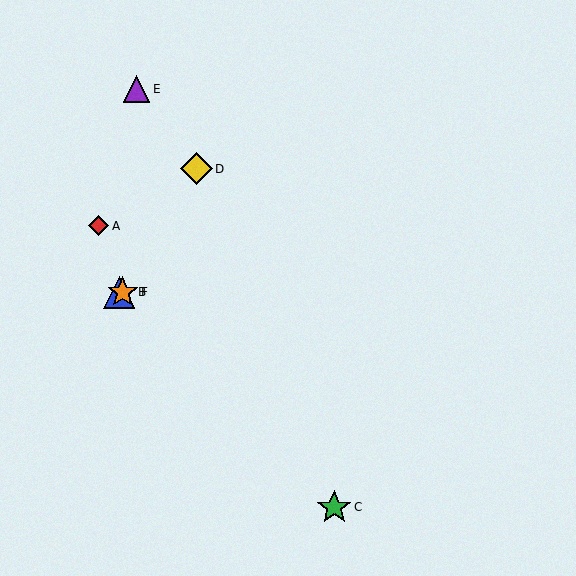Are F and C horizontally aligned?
No, F is at y≈292 and C is at y≈507.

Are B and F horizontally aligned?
Yes, both are at y≈292.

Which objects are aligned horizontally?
Objects B, F are aligned horizontally.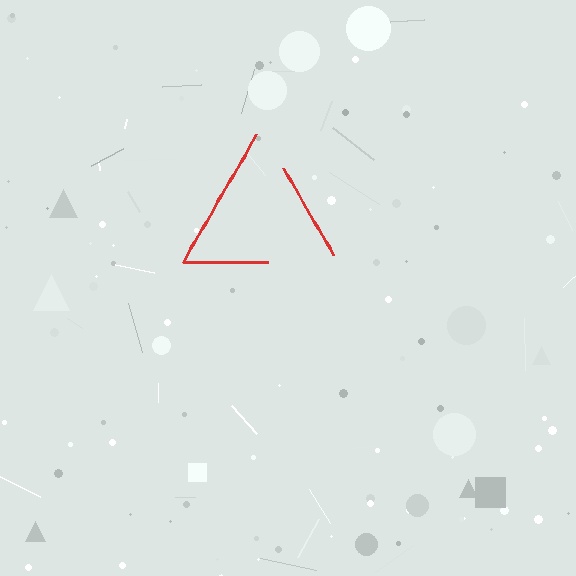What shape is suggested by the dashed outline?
The dashed outline suggests a triangle.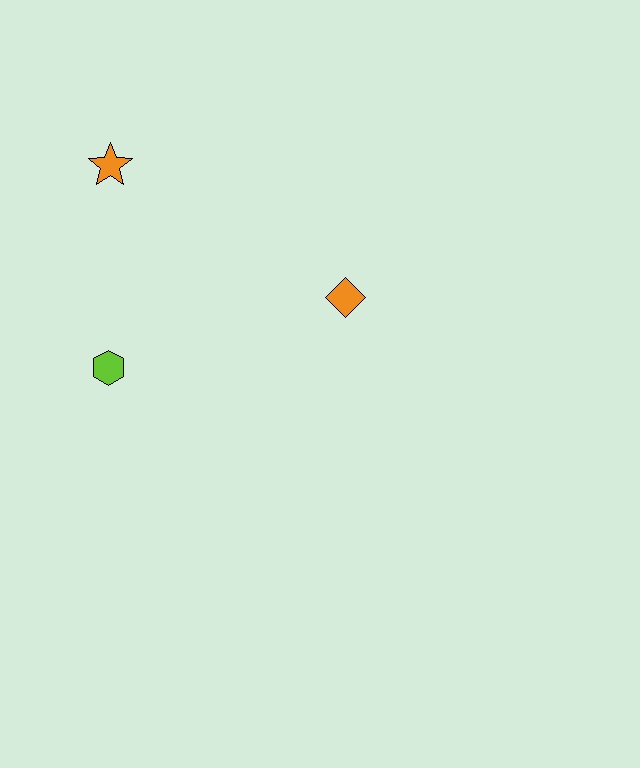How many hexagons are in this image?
There is 1 hexagon.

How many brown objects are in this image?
There are no brown objects.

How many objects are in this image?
There are 3 objects.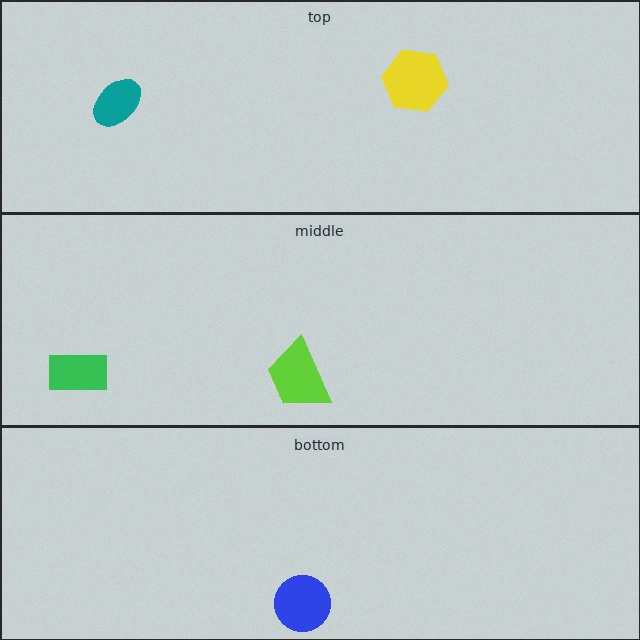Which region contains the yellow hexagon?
The top region.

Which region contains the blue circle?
The bottom region.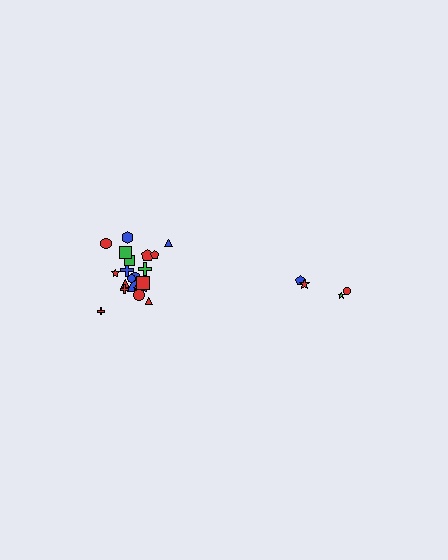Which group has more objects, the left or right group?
The left group.